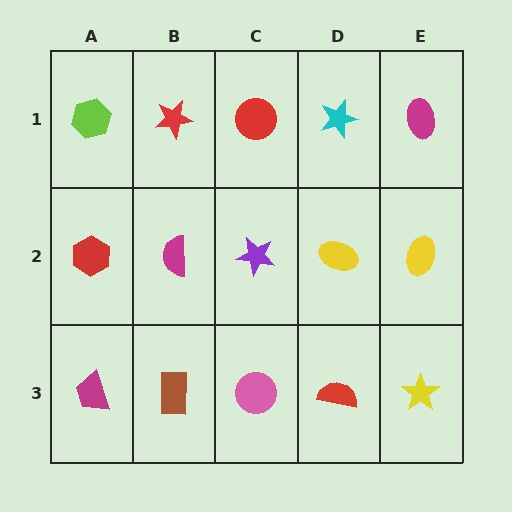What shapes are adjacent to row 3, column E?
A yellow ellipse (row 2, column E), a red semicircle (row 3, column D).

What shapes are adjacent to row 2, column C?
A red circle (row 1, column C), a pink circle (row 3, column C), a magenta semicircle (row 2, column B), a yellow ellipse (row 2, column D).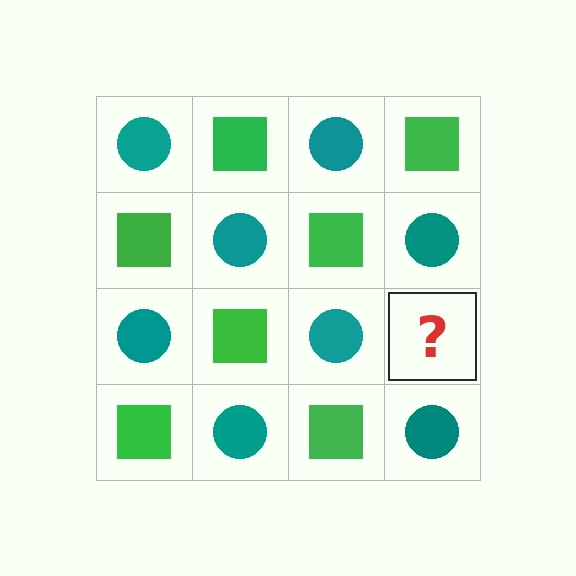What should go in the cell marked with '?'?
The missing cell should contain a green square.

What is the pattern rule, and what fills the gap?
The rule is that it alternates teal circle and green square in a checkerboard pattern. The gap should be filled with a green square.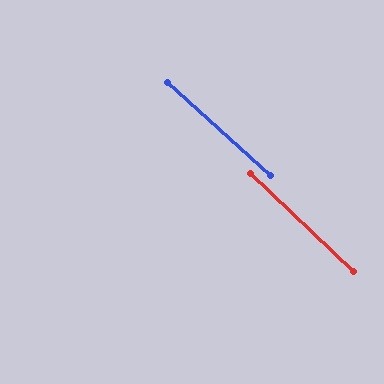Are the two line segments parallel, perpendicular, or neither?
Parallel — their directions differ by only 1.5°.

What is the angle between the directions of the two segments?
Approximately 1 degree.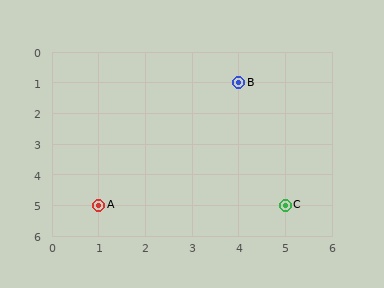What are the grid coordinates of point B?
Point B is at grid coordinates (4, 1).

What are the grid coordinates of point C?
Point C is at grid coordinates (5, 5).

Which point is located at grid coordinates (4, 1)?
Point B is at (4, 1).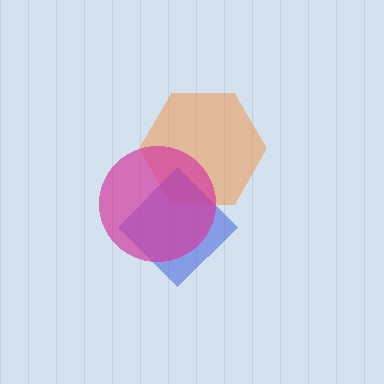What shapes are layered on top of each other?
The layered shapes are: an orange hexagon, a blue diamond, a magenta circle.